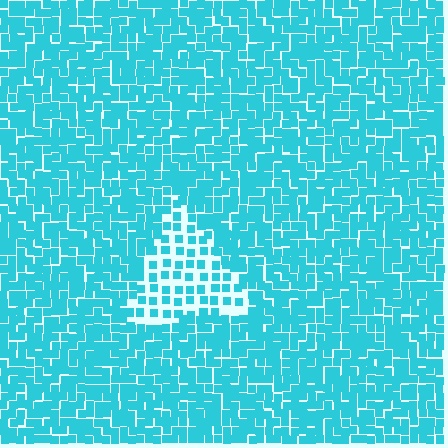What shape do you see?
I see a triangle.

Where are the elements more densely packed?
The elements are more densely packed outside the triangle boundary.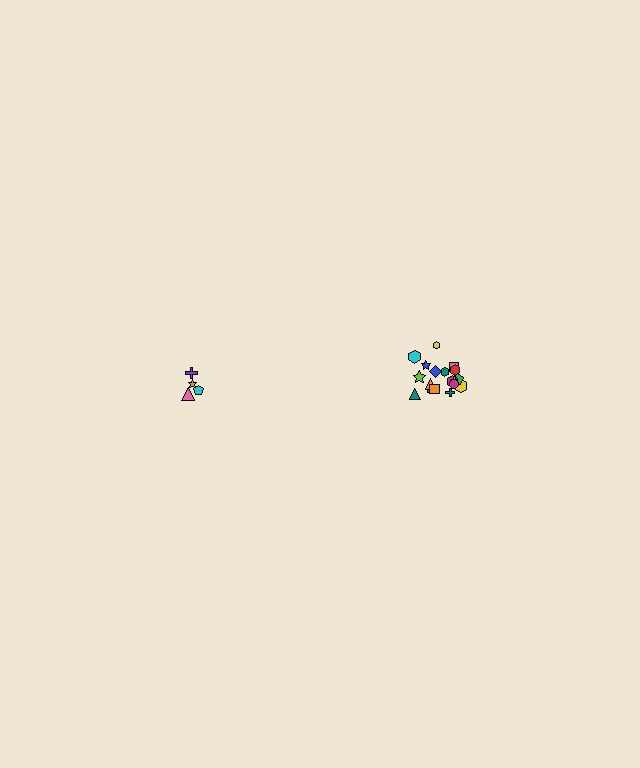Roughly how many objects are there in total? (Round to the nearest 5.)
Roughly 20 objects in total.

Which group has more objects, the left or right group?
The right group.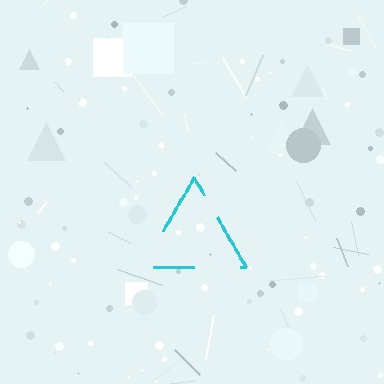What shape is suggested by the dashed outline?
The dashed outline suggests a triangle.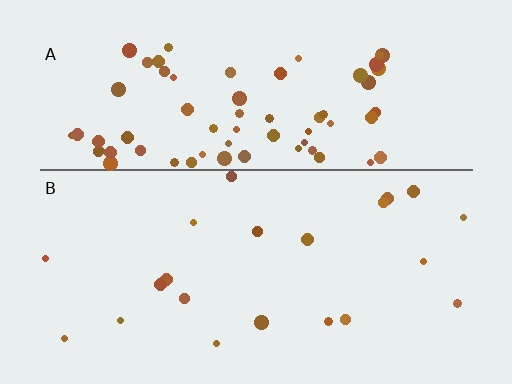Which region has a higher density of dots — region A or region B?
A (the top).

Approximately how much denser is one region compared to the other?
Approximately 3.4× — region A over region B.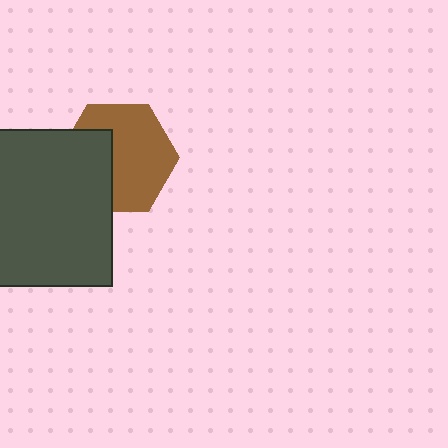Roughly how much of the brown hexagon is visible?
About half of it is visible (roughly 64%).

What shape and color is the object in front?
The object in front is a dark gray rectangle.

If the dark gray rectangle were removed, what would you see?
You would see the complete brown hexagon.